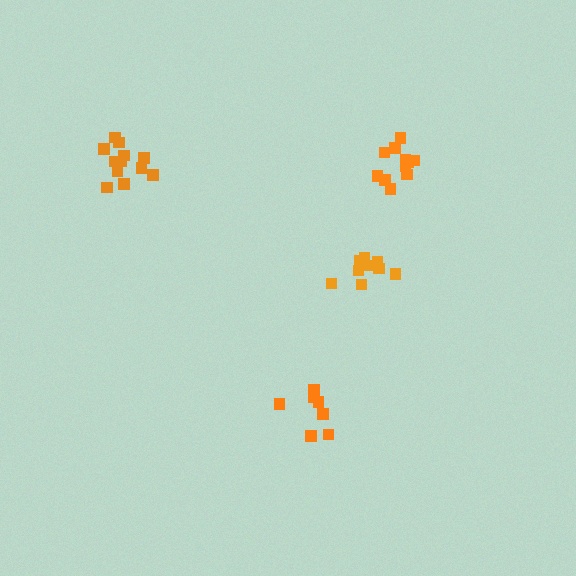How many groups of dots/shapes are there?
There are 4 groups.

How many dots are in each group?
Group 1: 12 dots, Group 2: 9 dots, Group 3: 7 dots, Group 4: 12 dots (40 total).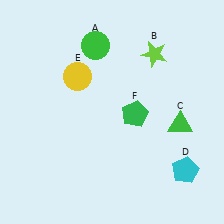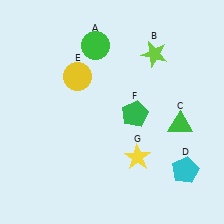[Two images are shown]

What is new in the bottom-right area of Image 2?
A yellow star (G) was added in the bottom-right area of Image 2.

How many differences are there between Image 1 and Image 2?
There is 1 difference between the two images.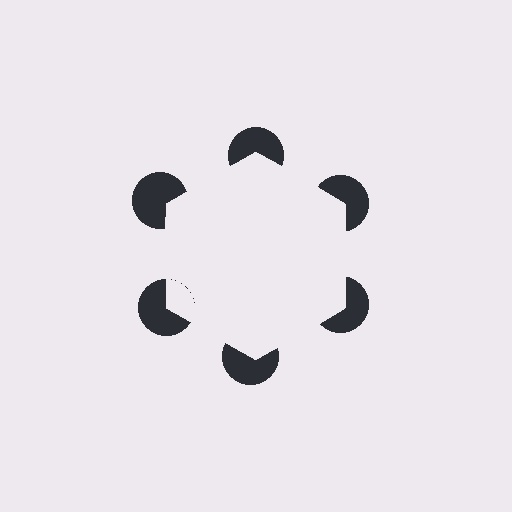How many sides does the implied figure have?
6 sides.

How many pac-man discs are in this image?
There are 6 — one at each vertex of the illusory hexagon.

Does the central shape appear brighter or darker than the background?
It typically appears slightly brighter than the background, even though no actual brightness change is drawn.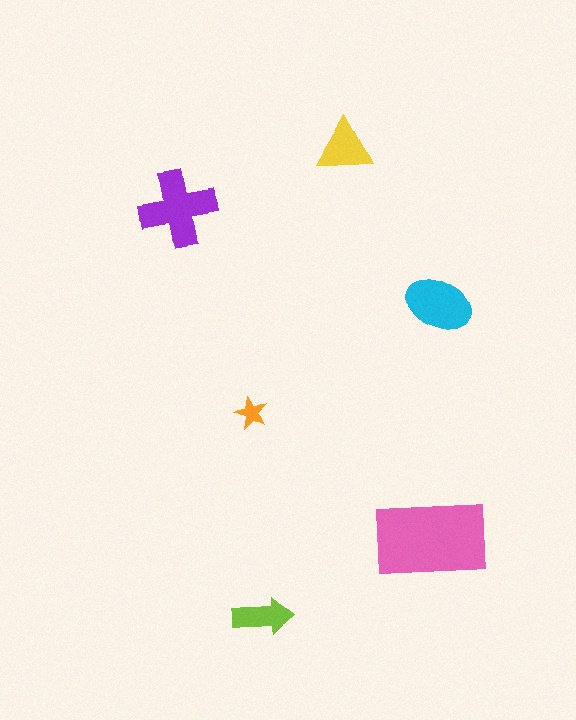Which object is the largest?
The pink rectangle.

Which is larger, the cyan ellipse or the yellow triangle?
The cyan ellipse.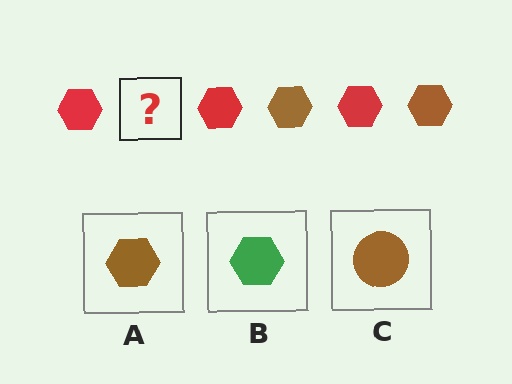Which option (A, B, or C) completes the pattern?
A.